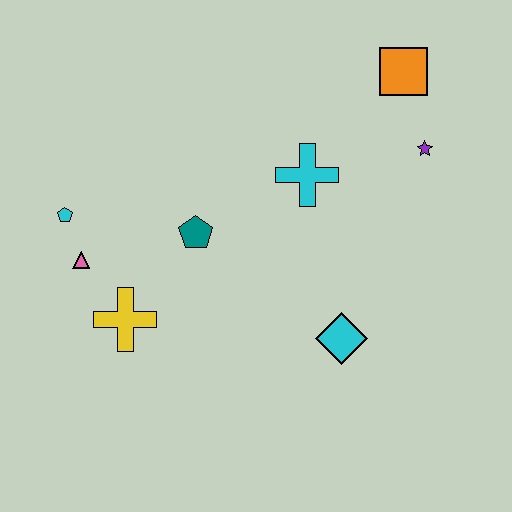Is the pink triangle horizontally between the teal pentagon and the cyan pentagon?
Yes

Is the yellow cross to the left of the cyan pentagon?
No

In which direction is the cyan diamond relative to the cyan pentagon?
The cyan diamond is to the right of the cyan pentagon.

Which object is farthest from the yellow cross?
The orange square is farthest from the yellow cross.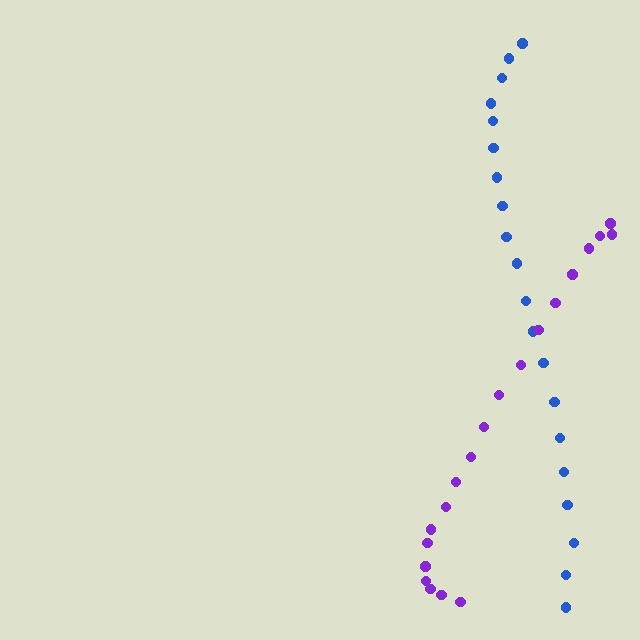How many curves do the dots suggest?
There are 2 distinct paths.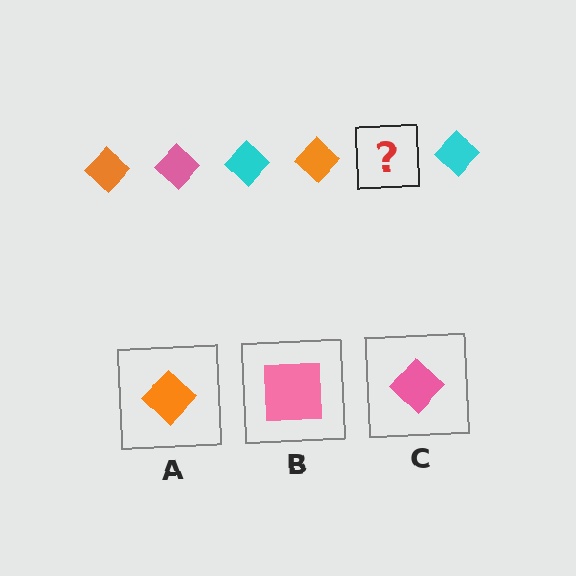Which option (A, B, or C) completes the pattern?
C.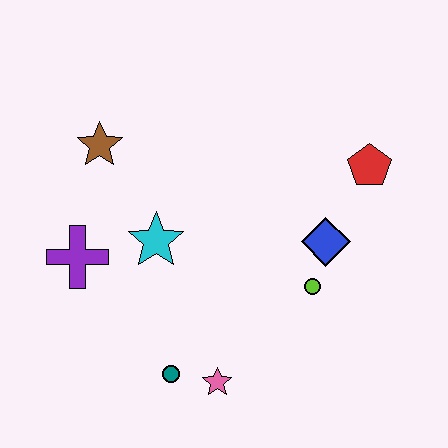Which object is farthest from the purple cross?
The red pentagon is farthest from the purple cross.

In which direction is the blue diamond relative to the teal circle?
The blue diamond is to the right of the teal circle.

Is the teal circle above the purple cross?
No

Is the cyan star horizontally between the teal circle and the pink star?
No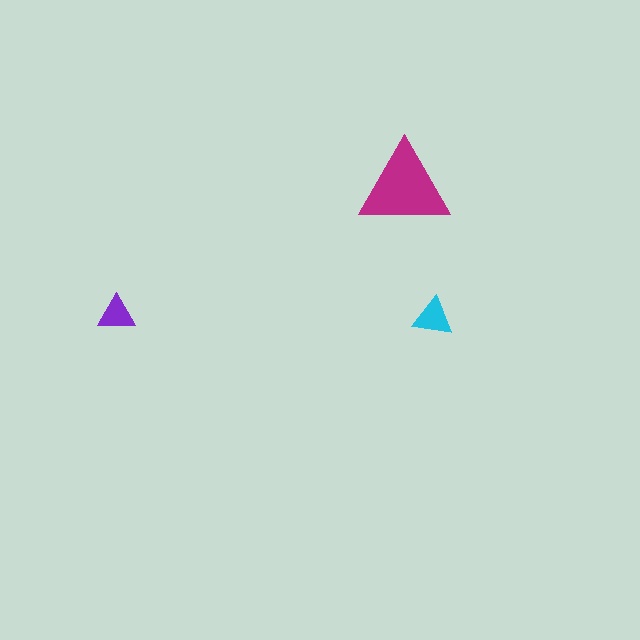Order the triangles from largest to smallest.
the magenta one, the cyan one, the purple one.